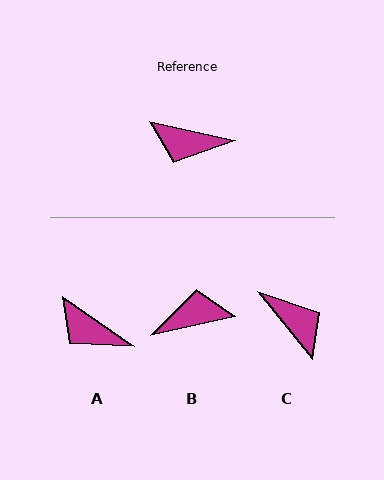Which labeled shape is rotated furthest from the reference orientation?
B, about 155 degrees away.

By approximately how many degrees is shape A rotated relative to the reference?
Approximately 22 degrees clockwise.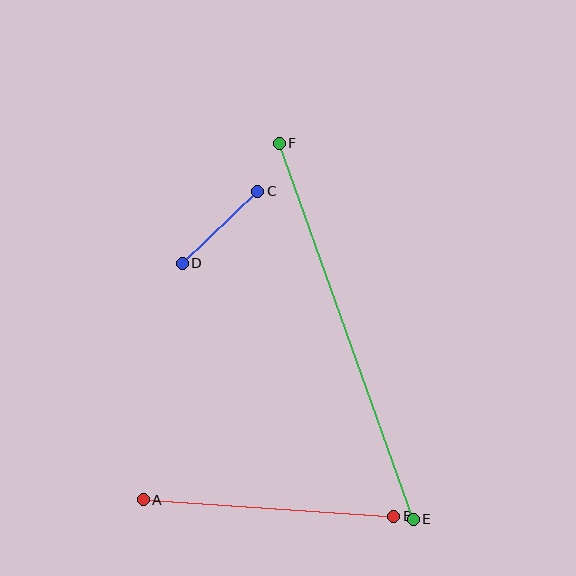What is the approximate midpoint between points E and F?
The midpoint is at approximately (346, 331) pixels.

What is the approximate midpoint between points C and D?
The midpoint is at approximately (220, 227) pixels.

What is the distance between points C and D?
The distance is approximately 104 pixels.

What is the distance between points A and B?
The distance is approximately 251 pixels.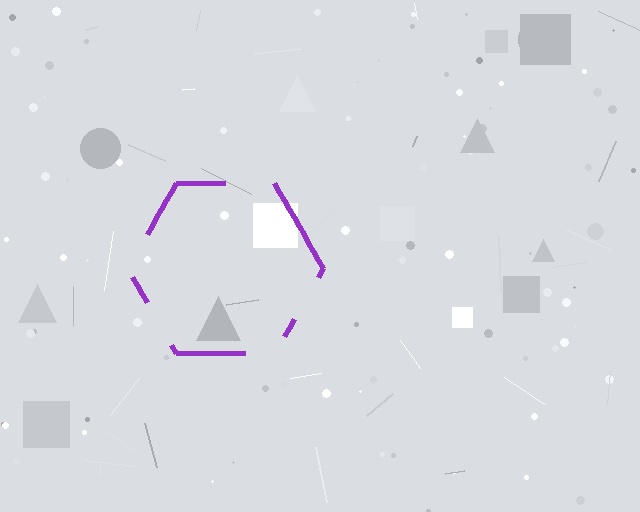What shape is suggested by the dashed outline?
The dashed outline suggests a hexagon.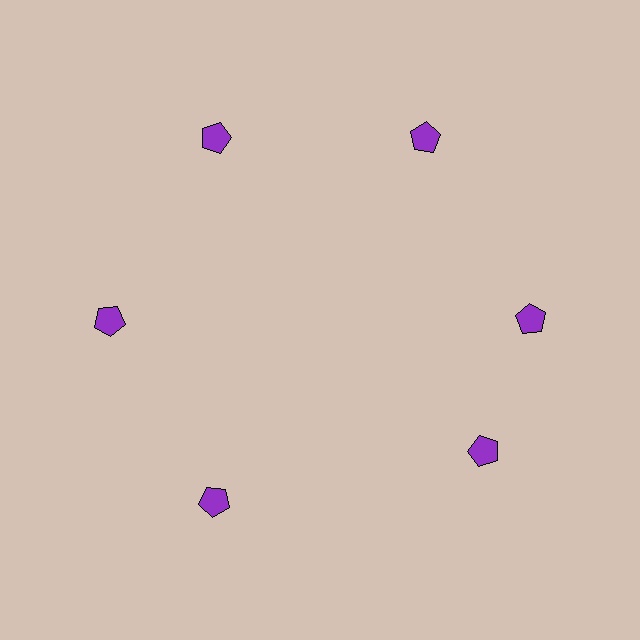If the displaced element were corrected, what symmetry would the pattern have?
It would have 6-fold rotational symmetry — the pattern would map onto itself every 60 degrees.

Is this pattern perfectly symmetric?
No. The 6 purple pentagons are arranged in a ring, but one element near the 5 o'clock position is rotated out of alignment along the ring, breaking the 6-fold rotational symmetry.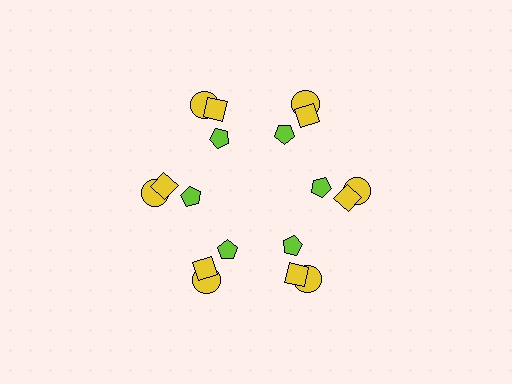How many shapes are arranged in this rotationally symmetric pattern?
There are 18 shapes, arranged in 6 groups of 3.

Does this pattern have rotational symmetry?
Yes, this pattern has 6-fold rotational symmetry. It looks the same after rotating 60 degrees around the center.